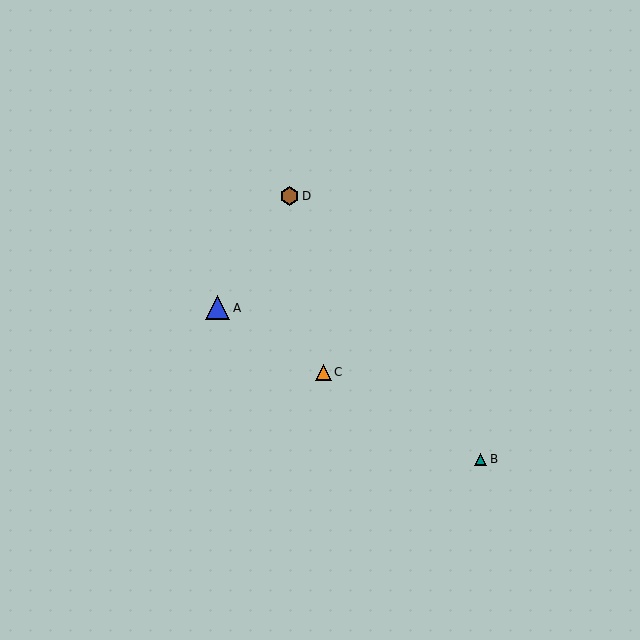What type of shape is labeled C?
Shape C is an orange triangle.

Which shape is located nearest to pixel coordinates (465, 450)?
The teal triangle (labeled B) at (480, 459) is nearest to that location.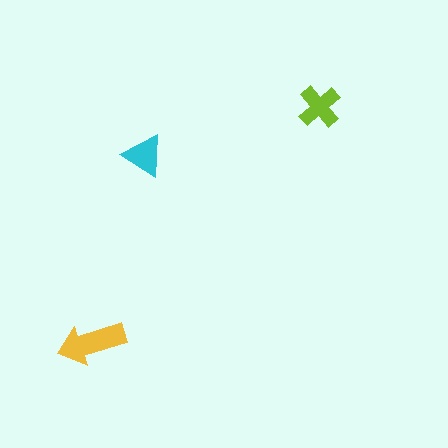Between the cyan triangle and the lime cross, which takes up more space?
The lime cross.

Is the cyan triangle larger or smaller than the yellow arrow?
Smaller.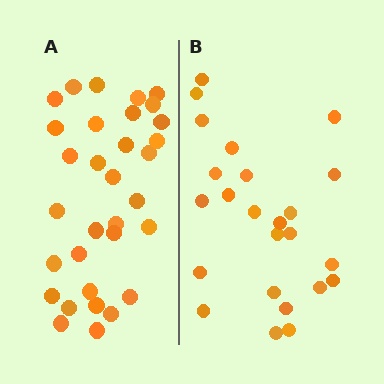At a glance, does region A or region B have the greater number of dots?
Region A (the left region) has more dots.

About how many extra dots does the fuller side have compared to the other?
Region A has roughly 8 or so more dots than region B.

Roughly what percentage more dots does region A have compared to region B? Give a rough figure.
About 35% more.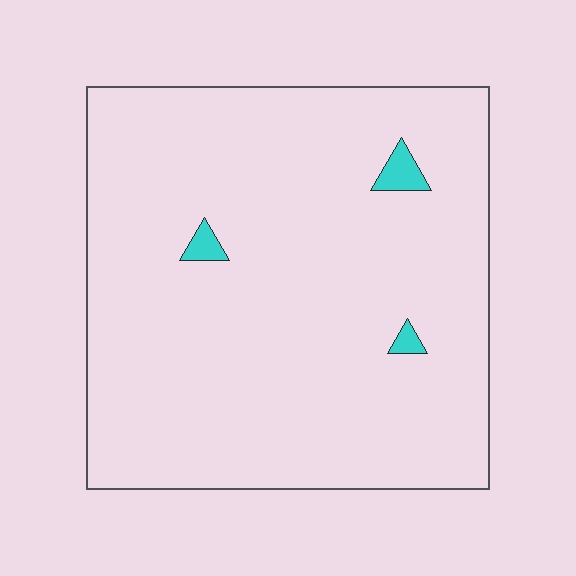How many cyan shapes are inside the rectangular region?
3.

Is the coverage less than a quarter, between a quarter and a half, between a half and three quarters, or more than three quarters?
Less than a quarter.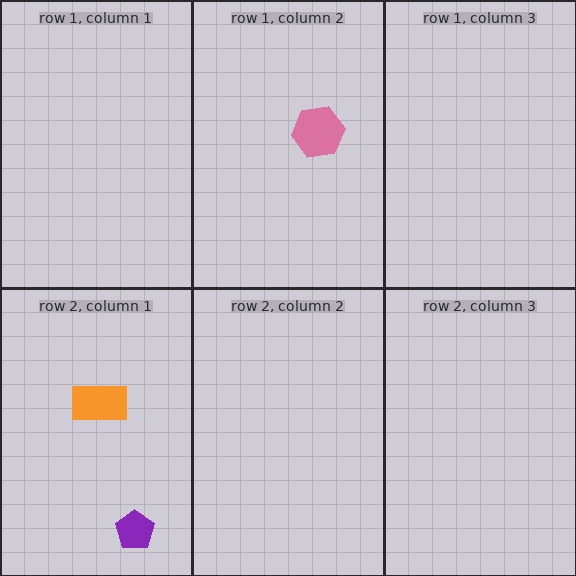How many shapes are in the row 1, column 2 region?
1.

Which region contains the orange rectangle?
The row 2, column 1 region.